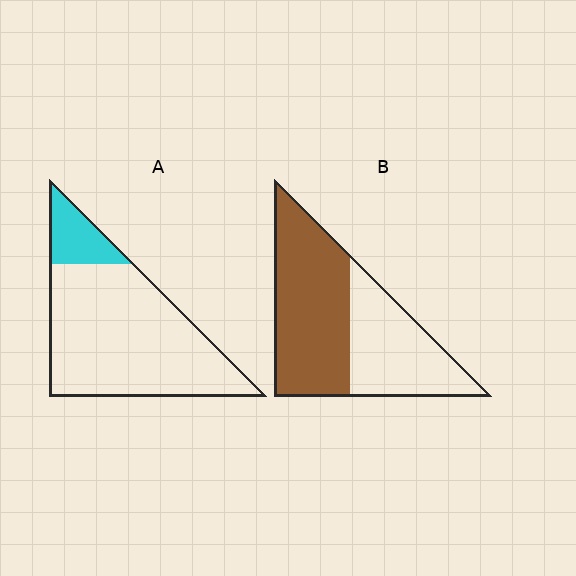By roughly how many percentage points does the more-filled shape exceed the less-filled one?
By roughly 40 percentage points (B over A).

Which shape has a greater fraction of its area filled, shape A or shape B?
Shape B.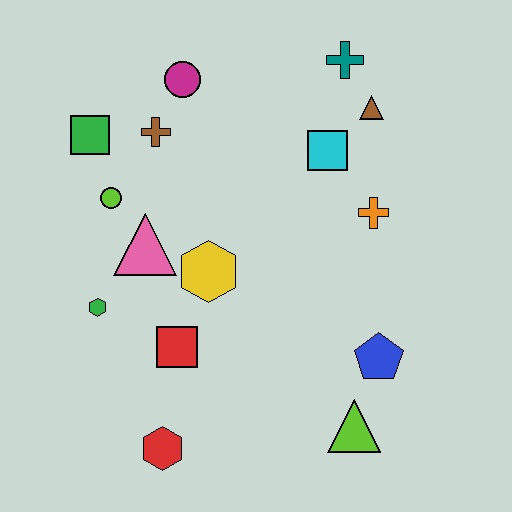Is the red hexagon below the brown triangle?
Yes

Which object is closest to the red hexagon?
The red square is closest to the red hexagon.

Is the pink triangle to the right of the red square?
No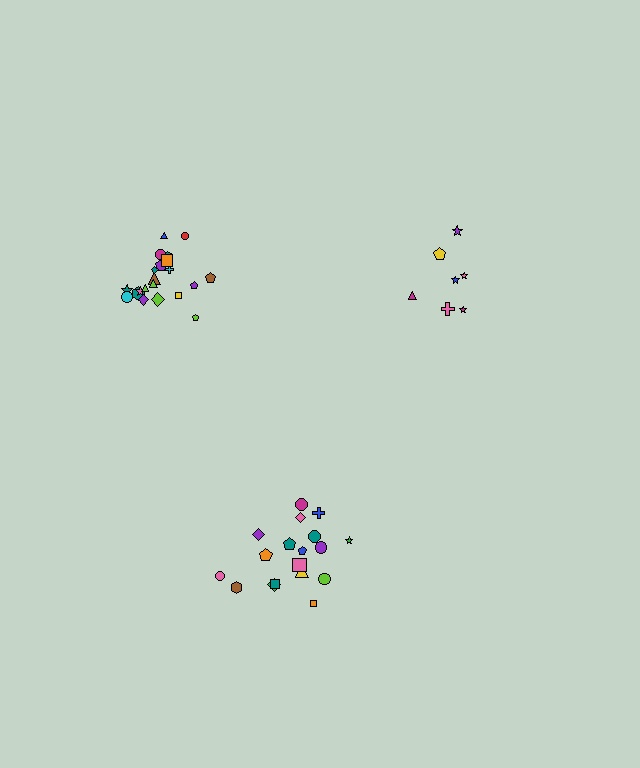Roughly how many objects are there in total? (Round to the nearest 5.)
Roughly 45 objects in total.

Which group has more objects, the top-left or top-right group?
The top-left group.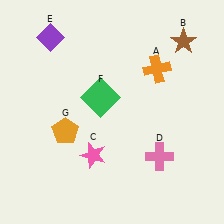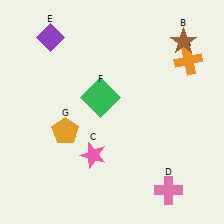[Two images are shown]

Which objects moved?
The objects that moved are: the orange cross (A), the pink cross (D).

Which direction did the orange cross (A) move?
The orange cross (A) moved right.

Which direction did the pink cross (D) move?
The pink cross (D) moved down.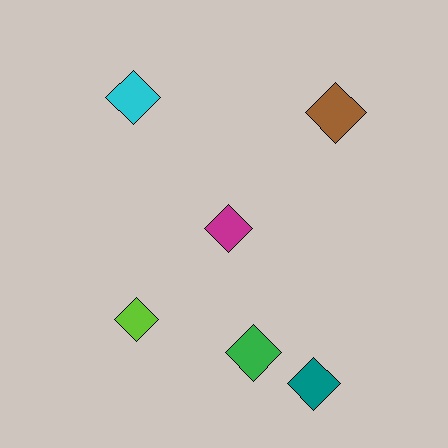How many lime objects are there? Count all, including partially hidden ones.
There is 1 lime object.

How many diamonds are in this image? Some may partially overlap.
There are 6 diamonds.